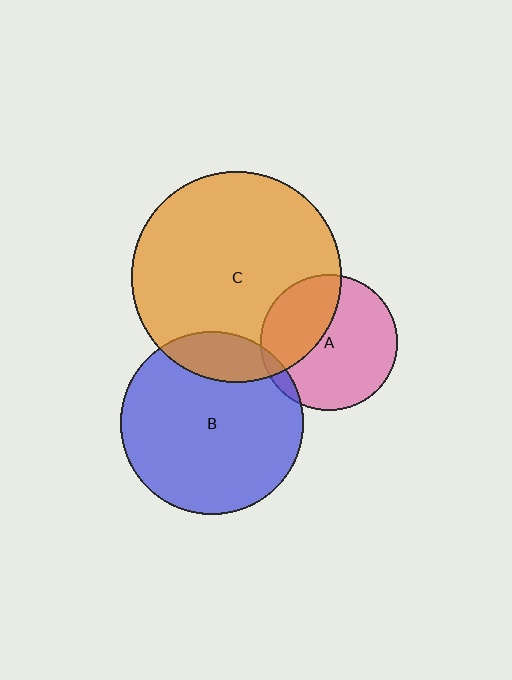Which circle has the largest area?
Circle C (orange).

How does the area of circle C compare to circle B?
Approximately 1.3 times.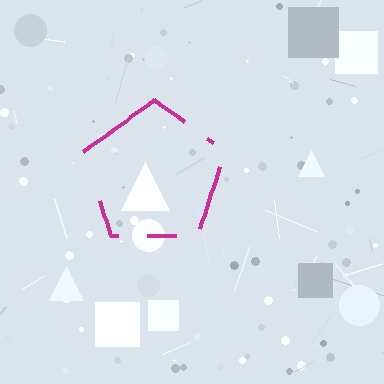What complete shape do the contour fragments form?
The contour fragments form a pentagon.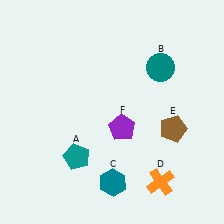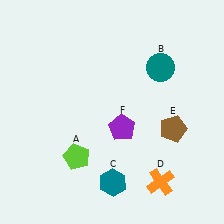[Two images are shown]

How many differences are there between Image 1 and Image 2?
There is 1 difference between the two images.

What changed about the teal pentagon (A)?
In Image 1, A is teal. In Image 2, it changed to lime.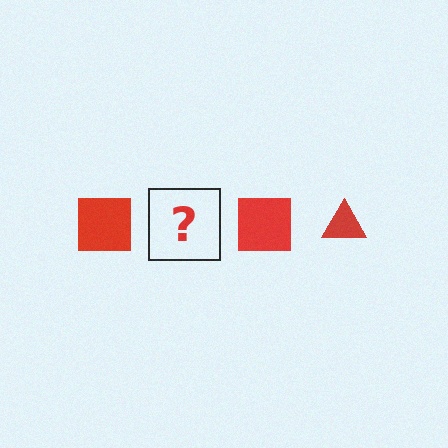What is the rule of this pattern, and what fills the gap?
The rule is that the pattern cycles through square, triangle shapes in red. The gap should be filled with a red triangle.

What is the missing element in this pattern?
The missing element is a red triangle.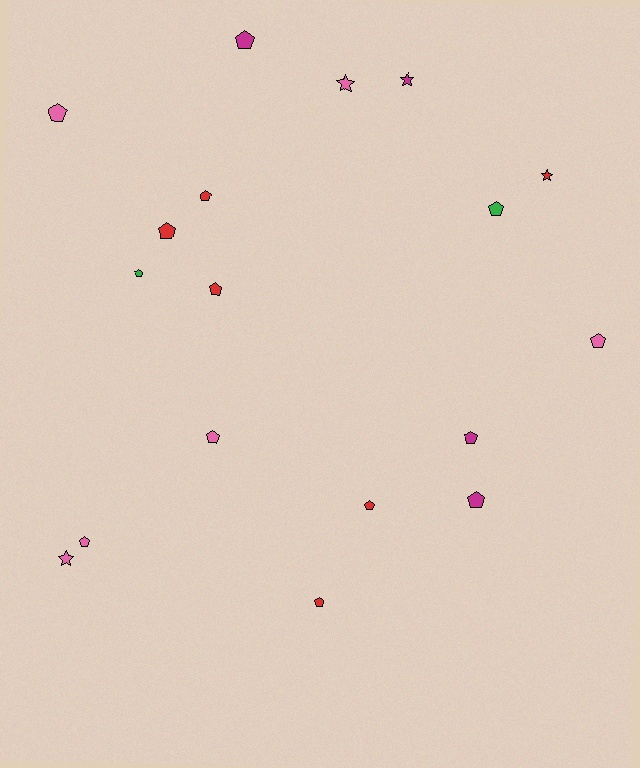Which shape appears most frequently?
Pentagon, with 14 objects.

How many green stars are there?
There are no green stars.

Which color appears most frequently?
Pink, with 6 objects.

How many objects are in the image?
There are 18 objects.